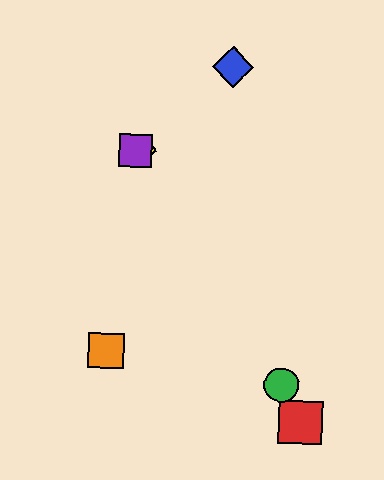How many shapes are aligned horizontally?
2 shapes (the yellow diamond, the purple square) are aligned horizontally.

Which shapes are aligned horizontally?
The yellow diamond, the purple square are aligned horizontally.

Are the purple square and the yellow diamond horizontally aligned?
Yes, both are at y≈150.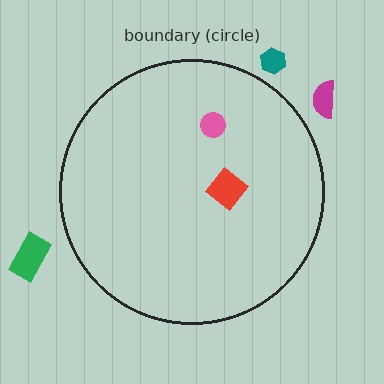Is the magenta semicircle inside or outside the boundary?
Outside.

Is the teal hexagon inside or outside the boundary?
Outside.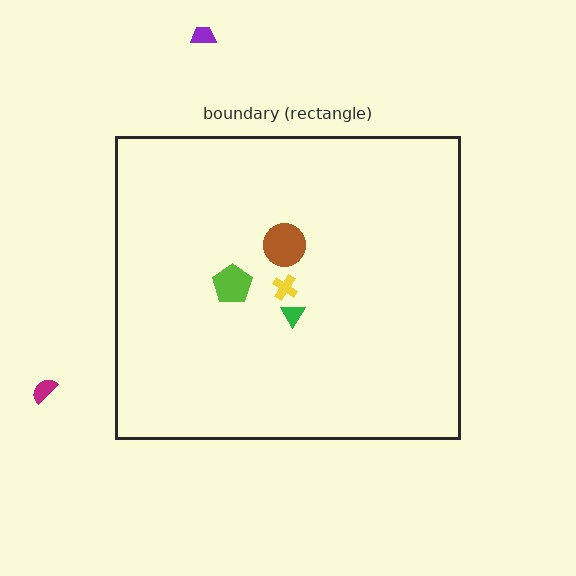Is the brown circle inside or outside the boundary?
Inside.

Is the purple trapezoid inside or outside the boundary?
Outside.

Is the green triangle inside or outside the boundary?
Inside.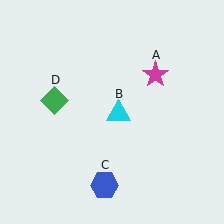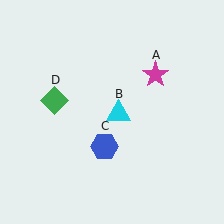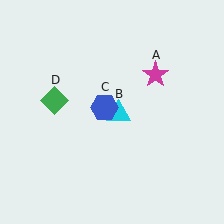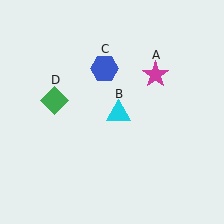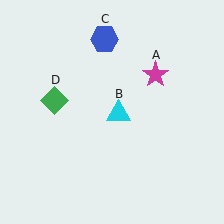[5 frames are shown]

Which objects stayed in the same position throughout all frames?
Magenta star (object A) and cyan triangle (object B) and green diamond (object D) remained stationary.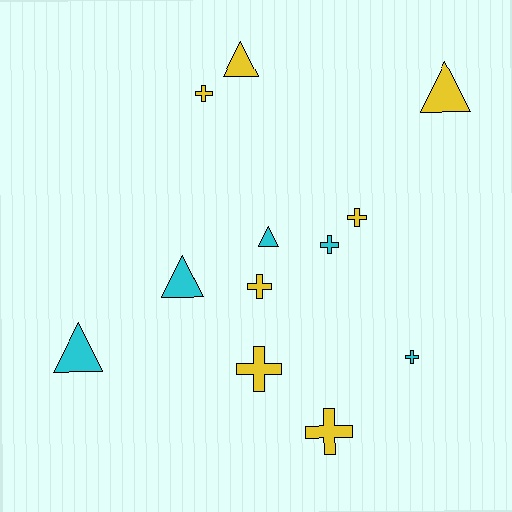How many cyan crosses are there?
There are 2 cyan crosses.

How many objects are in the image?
There are 12 objects.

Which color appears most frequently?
Yellow, with 7 objects.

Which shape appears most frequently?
Cross, with 7 objects.